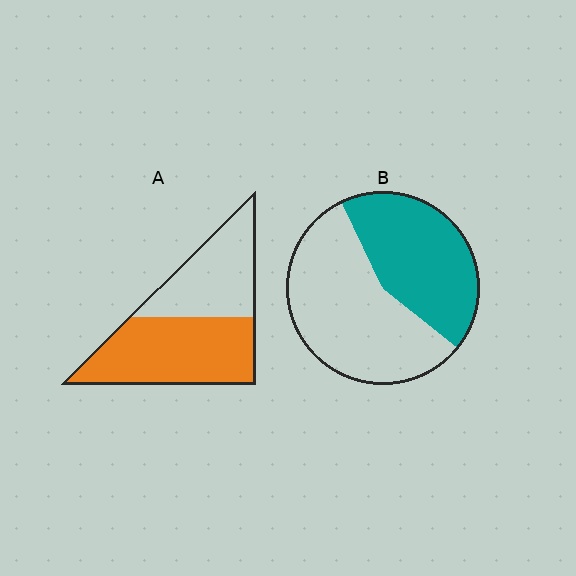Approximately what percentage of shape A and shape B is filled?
A is approximately 60% and B is approximately 45%.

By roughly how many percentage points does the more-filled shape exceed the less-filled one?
By roughly 15 percentage points (A over B).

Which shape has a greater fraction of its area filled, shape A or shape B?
Shape A.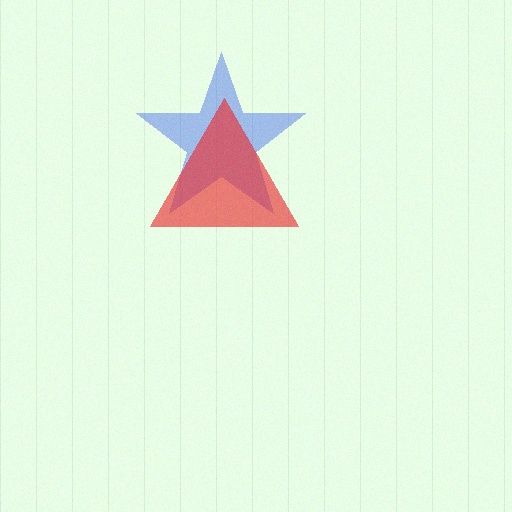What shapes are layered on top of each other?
The layered shapes are: a blue star, a red triangle.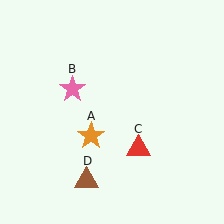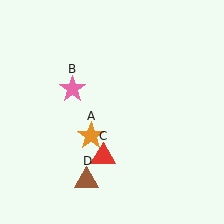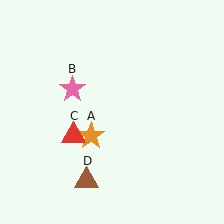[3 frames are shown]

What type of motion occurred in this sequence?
The red triangle (object C) rotated clockwise around the center of the scene.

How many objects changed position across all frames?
1 object changed position: red triangle (object C).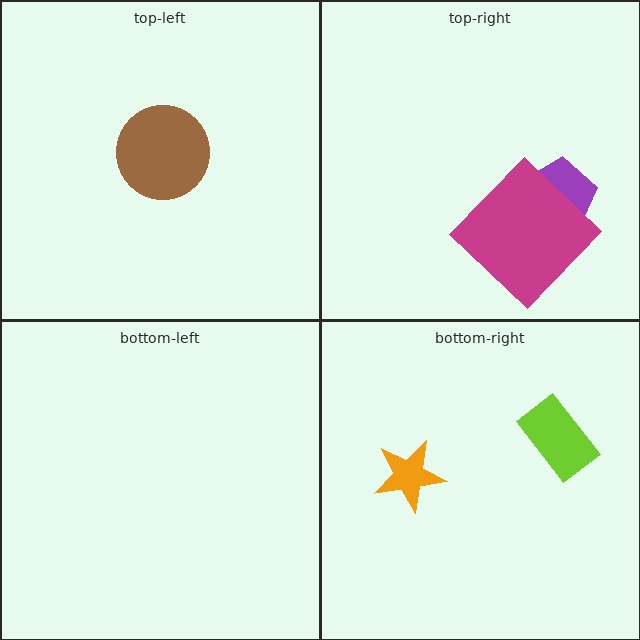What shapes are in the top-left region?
The brown circle.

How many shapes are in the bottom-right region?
2.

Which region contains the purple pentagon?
The top-right region.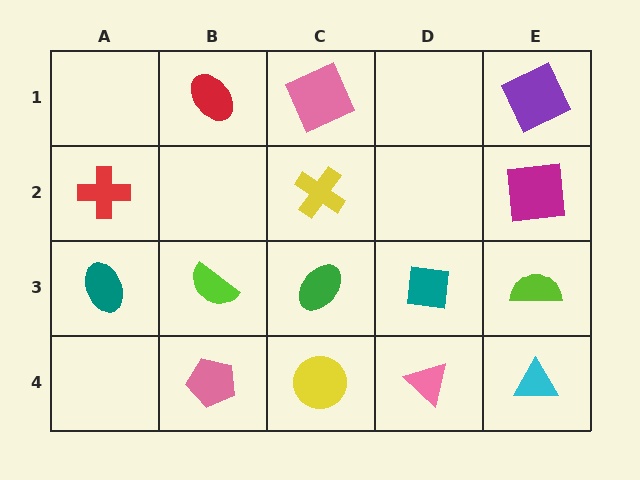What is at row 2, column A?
A red cross.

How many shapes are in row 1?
3 shapes.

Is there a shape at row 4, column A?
No, that cell is empty.